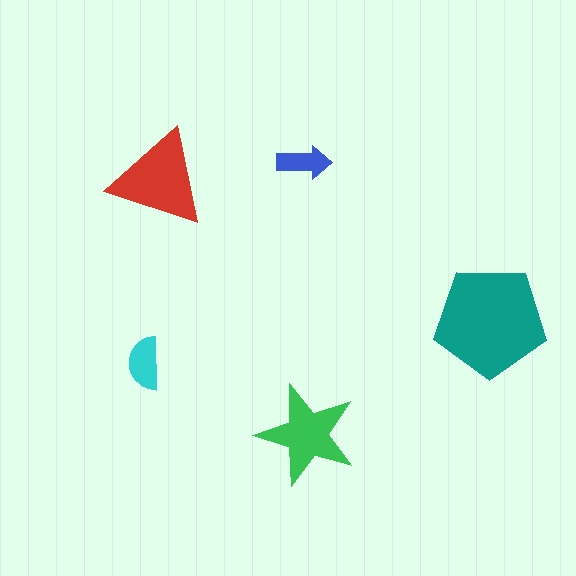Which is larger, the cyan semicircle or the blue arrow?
The cyan semicircle.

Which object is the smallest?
The blue arrow.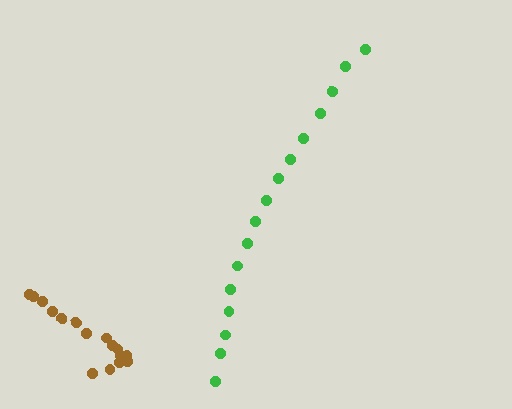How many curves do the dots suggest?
There are 2 distinct paths.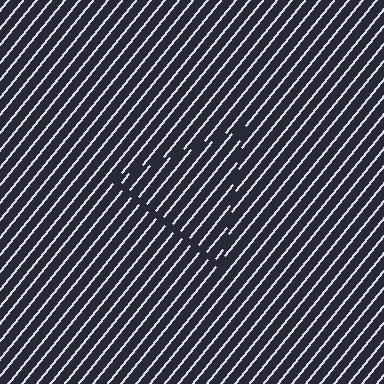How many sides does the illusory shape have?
3 sides — the line-ends trace a triangle.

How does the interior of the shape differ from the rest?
The interior of the shape contains the same grating, shifted by half a period — the contour is defined by the phase discontinuity where line-ends from the inner and outer gratings abut.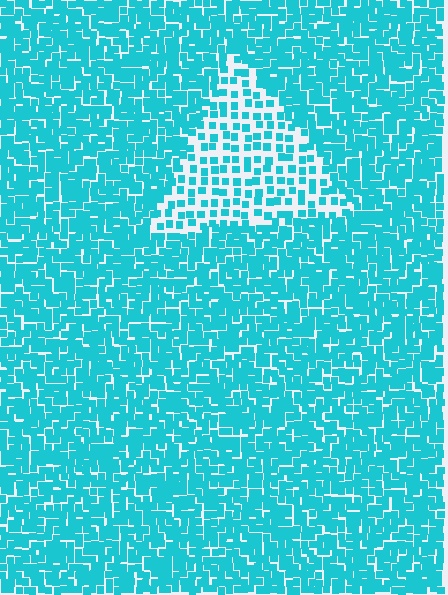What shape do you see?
I see a triangle.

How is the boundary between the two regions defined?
The boundary is defined by a change in element density (approximately 2.1x ratio). All elements are the same color, size, and shape.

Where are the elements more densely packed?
The elements are more densely packed outside the triangle boundary.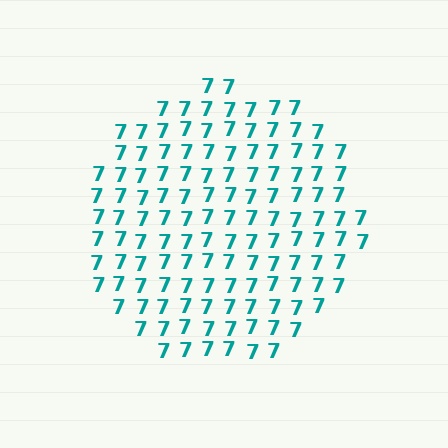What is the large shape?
The large shape is a circle.